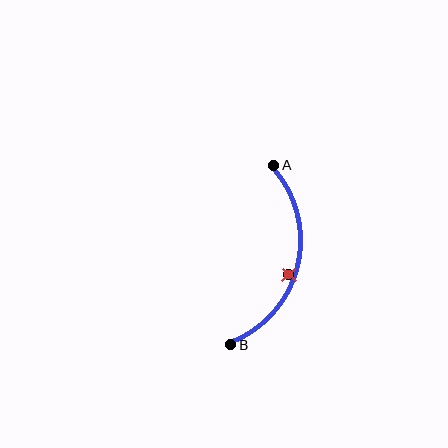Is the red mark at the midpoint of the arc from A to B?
No — the red mark does not lie on the arc at all. It sits slightly inside the curve.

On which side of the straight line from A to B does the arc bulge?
The arc bulges to the right of the straight line connecting A and B.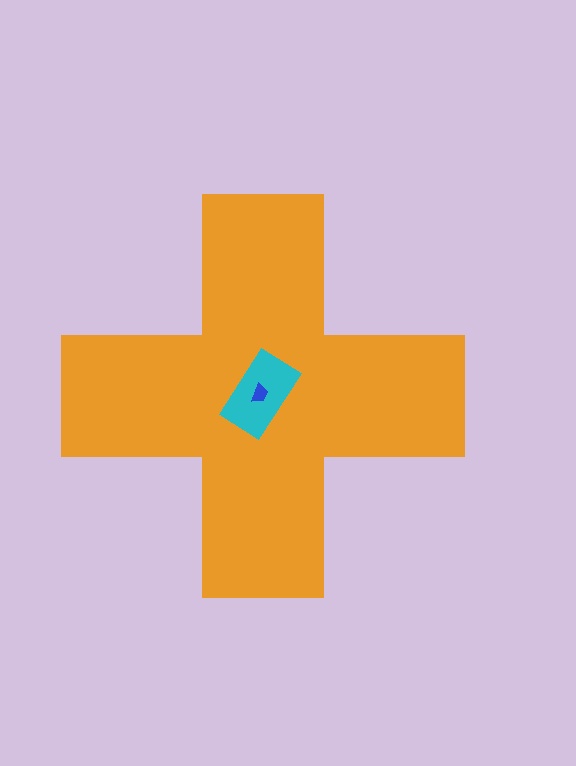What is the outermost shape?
The orange cross.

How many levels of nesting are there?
3.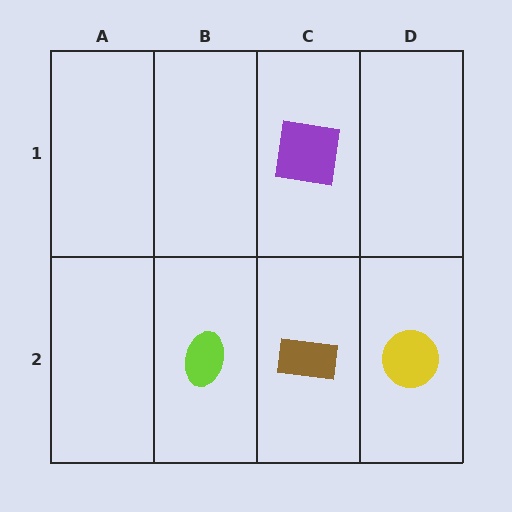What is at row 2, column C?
A brown rectangle.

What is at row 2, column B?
A lime ellipse.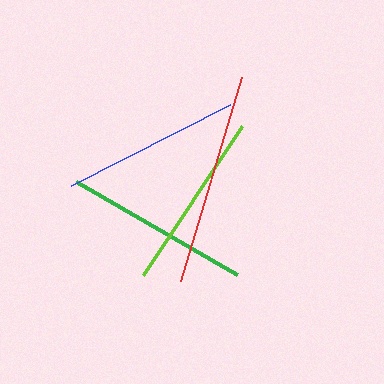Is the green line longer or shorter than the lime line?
The green line is longer than the lime line.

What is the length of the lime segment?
The lime segment is approximately 179 pixels long.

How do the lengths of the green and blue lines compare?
The green and blue lines are approximately the same length.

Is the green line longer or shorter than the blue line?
The green line is longer than the blue line.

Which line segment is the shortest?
The blue line is the shortest at approximately 179 pixels.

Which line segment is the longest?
The red line is the longest at approximately 213 pixels.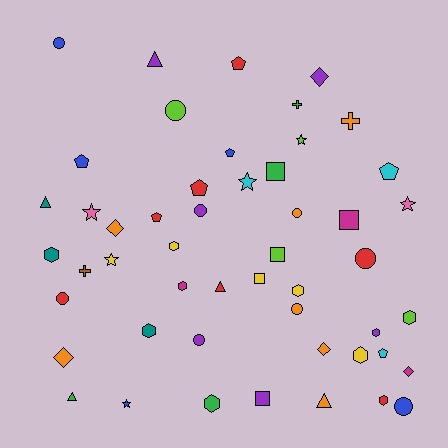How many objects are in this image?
There are 50 objects.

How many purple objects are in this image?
There are 6 purple objects.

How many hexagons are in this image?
There are 10 hexagons.